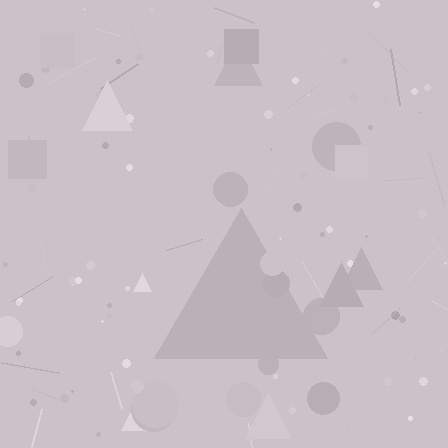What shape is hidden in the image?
A triangle is hidden in the image.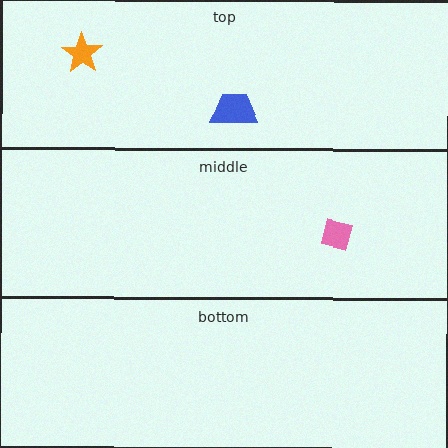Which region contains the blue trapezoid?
The top region.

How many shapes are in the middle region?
1.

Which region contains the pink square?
The middle region.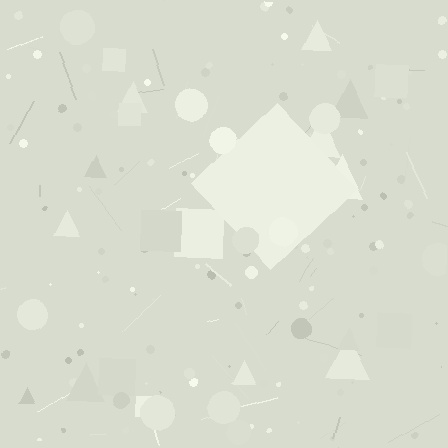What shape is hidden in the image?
A diamond is hidden in the image.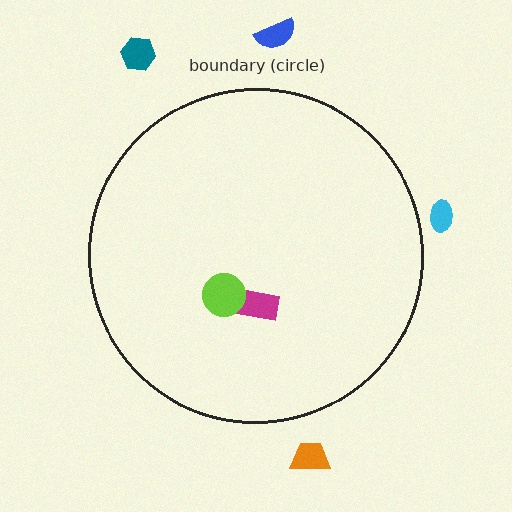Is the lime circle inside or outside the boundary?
Inside.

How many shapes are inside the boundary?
2 inside, 4 outside.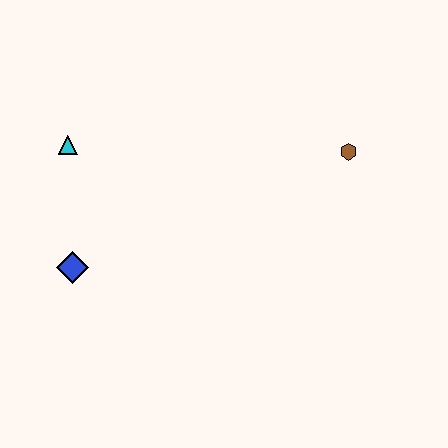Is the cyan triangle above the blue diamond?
Yes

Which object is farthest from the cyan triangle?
The brown hexagon is farthest from the cyan triangle.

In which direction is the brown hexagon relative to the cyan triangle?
The brown hexagon is to the right of the cyan triangle.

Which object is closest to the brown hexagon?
The cyan triangle is closest to the brown hexagon.